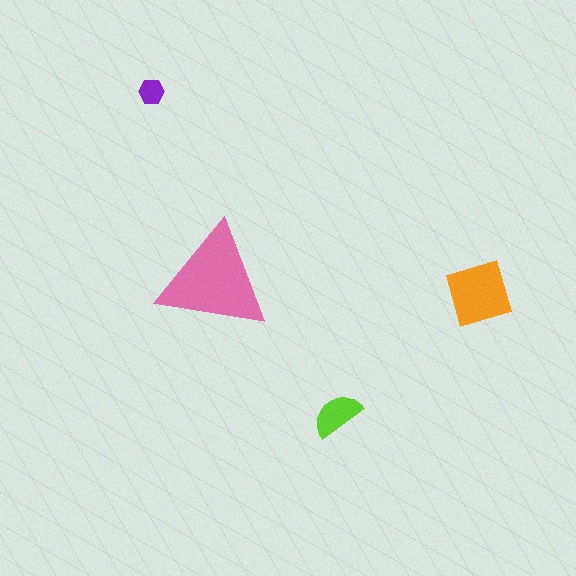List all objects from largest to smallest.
The pink triangle, the orange square, the lime semicircle, the purple hexagon.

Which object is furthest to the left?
The purple hexagon is leftmost.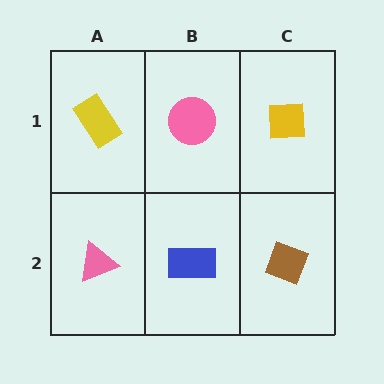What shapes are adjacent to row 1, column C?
A brown diamond (row 2, column C), a pink circle (row 1, column B).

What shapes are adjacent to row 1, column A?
A pink triangle (row 2, column A), a pink circle (row 1, column B).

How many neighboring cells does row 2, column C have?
2.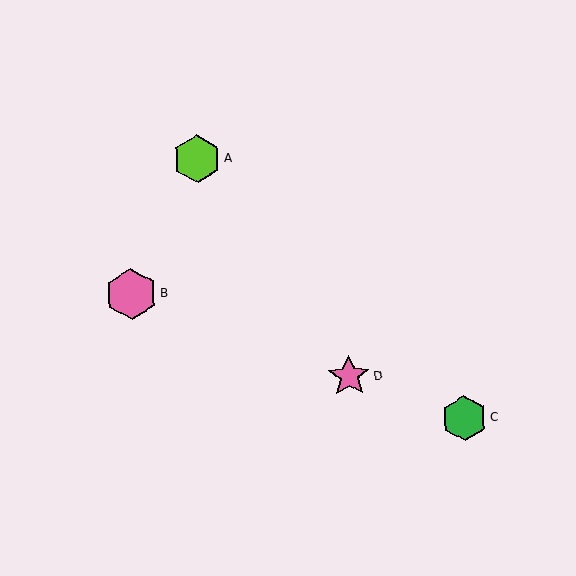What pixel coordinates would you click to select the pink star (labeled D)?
Click at (349, 376) to select the pink star D.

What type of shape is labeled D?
Shape D is a pink star.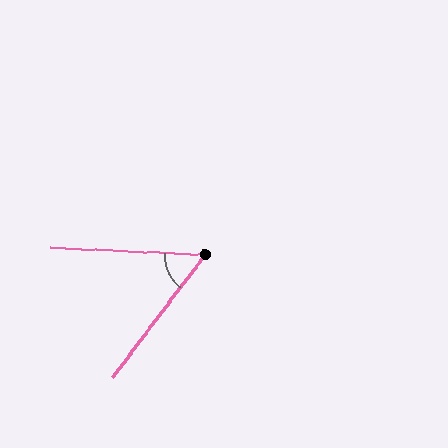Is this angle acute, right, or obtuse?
It is acute.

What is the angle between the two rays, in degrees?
Approximately 56 degrees.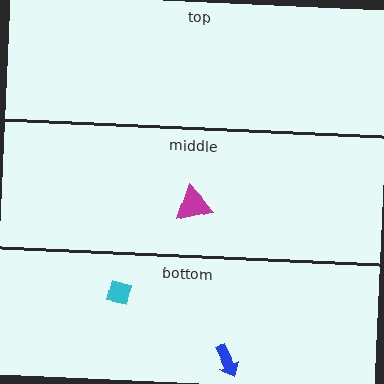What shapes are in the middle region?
The magenta triangle.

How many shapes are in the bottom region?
2.